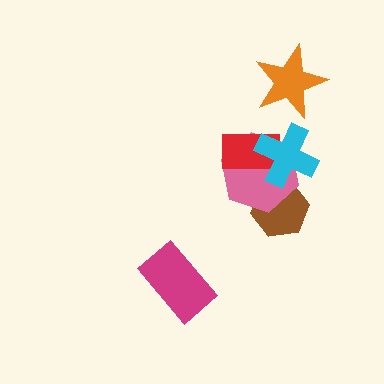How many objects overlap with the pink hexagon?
3 objects overlap with the pink hexagon.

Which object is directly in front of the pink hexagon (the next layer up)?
The red rectangle is directly in front of the pink hexagon.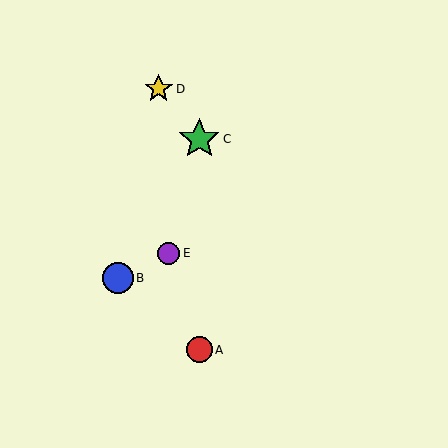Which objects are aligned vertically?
Objects A, C are aligned vertically.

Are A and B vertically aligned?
No, A is at x≈199 and B is at x≈118.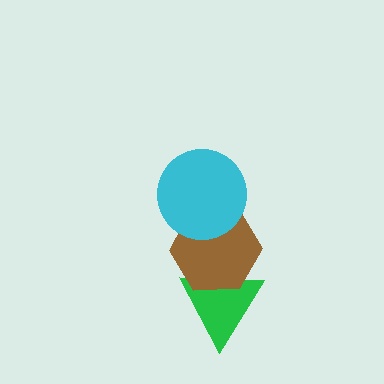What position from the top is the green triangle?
The green triangle is 3rd from the top.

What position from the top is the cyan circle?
The cyan circle is 1st from the top.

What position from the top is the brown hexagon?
The brown hexagon is 2nd from the top.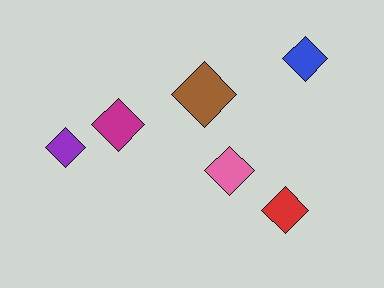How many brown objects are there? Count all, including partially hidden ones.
There is 1 brown object.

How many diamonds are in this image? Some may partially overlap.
There are 6 diamonds.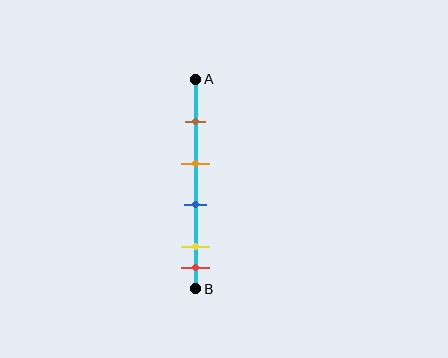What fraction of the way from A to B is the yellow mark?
The yellow mark is approximately 80% (0.8) of the way from A to B.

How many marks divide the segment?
There are 5 marks dividing the segment.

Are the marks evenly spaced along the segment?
No, the marks are not evenly spaced.